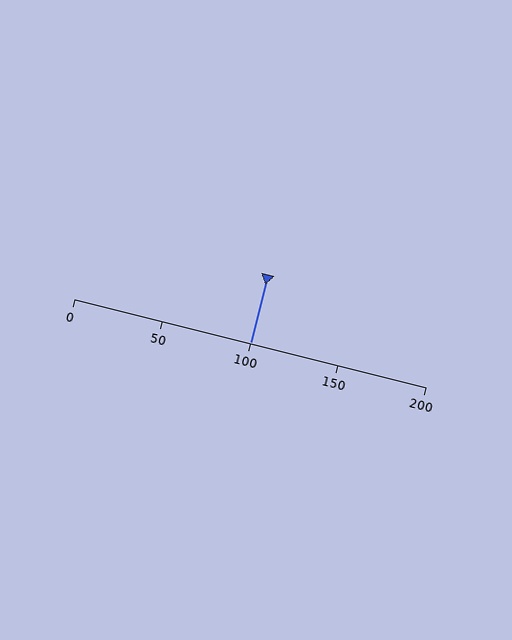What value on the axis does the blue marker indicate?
The marker indicates approximately 100.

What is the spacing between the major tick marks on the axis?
The major ticks are spaced 50 apart.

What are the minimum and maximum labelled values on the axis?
The axis runs from 0 to 200.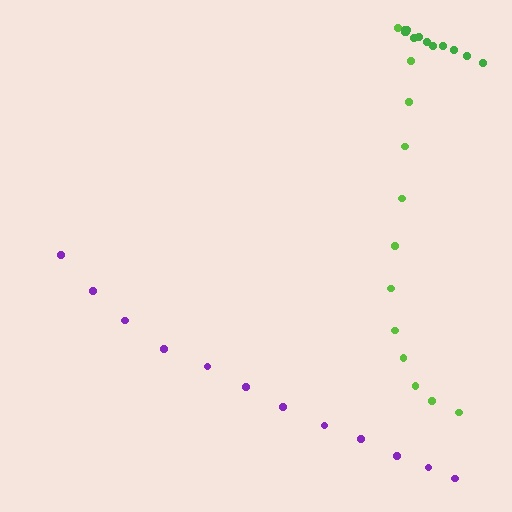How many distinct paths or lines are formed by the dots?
There are 3 distinct paths.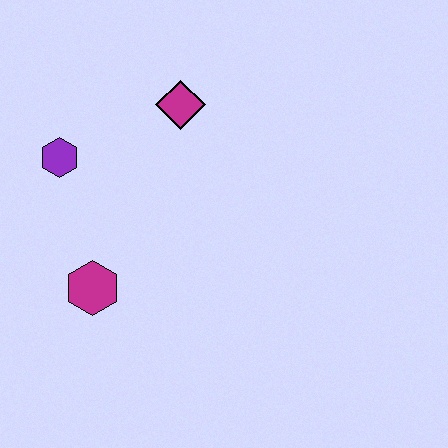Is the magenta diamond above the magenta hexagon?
Yes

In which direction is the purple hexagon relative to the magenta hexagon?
The purple hexagon is above the magenta hexagon.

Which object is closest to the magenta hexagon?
The purple hexagon is closest to the magenta hexagon.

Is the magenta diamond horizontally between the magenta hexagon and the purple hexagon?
No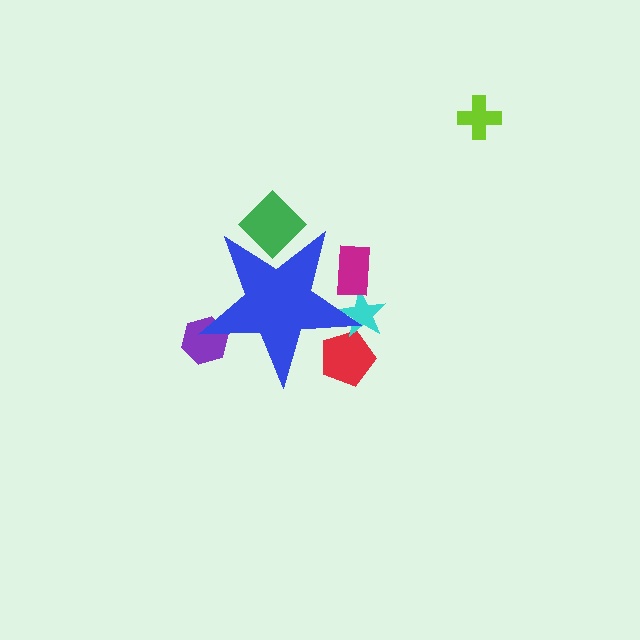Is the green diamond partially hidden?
Yes, the green diamond is partially hidden behind the blue star.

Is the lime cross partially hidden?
No, the lime cross is fully visible.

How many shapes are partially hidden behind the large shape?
5 shapes are partially hidden.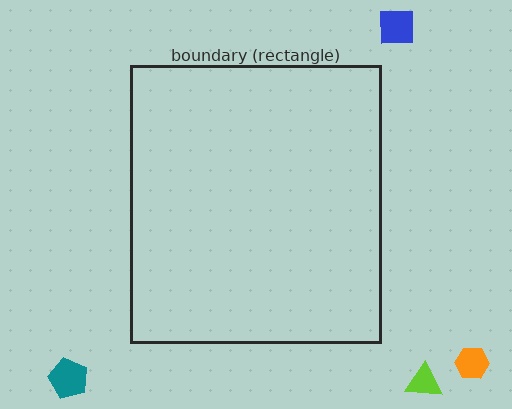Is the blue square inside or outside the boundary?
Outside.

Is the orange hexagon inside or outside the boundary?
Outside.